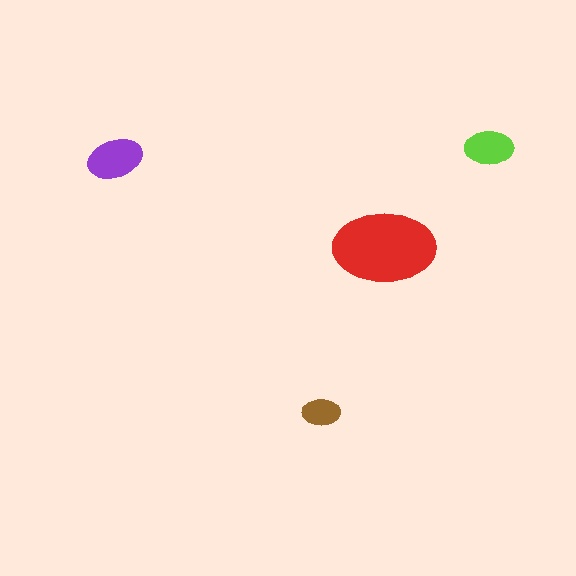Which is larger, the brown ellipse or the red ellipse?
The red one.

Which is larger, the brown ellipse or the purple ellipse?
The purple one.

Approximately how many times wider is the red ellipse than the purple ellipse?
About 2 times wider.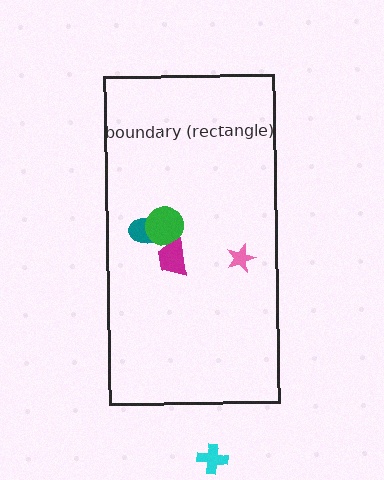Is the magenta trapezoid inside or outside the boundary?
Inside.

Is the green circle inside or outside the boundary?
Inside.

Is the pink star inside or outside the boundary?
Inside.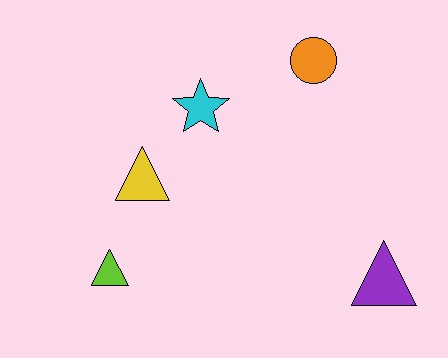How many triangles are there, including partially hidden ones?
There are 3 triangles.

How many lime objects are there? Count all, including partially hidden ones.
There is 1 lime object.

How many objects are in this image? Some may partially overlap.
There are 5 objects.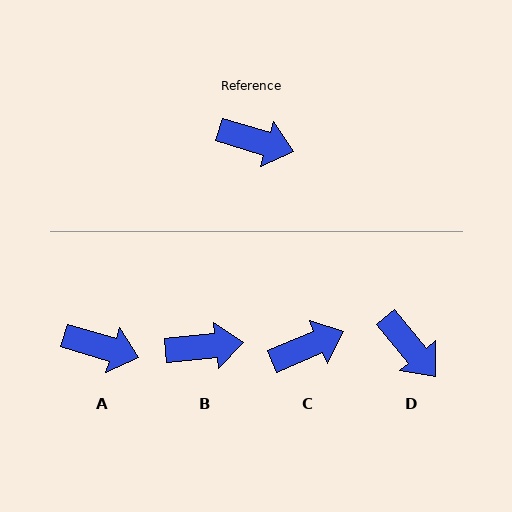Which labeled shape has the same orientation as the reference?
A.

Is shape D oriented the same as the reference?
No, it is off by about 34 degrees.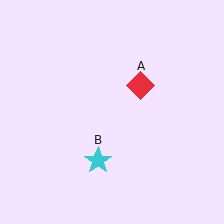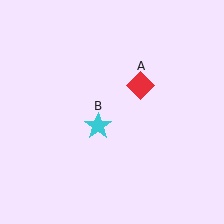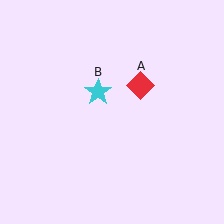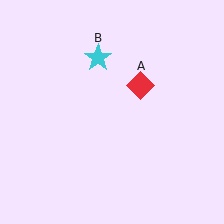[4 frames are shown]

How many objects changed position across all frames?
1 object changed position: cyan star (object B).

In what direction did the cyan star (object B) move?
The cyan star (object B) moved up.